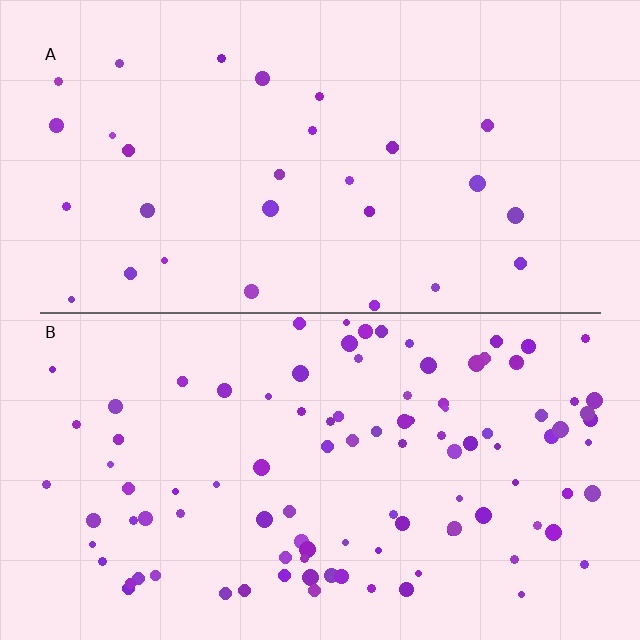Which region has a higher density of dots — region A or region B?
B (the bottom).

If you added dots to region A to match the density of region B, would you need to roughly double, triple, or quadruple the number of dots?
Approximately quadruple.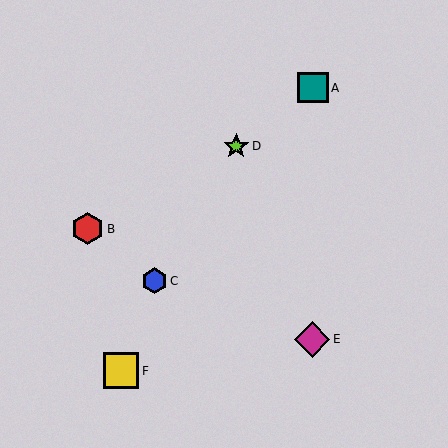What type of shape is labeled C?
Shape C is a blue hexagon.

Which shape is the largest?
The magenta diamond (labeled E) is the largest.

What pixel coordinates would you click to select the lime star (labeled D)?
Click at (236, 146) to select the lime star D.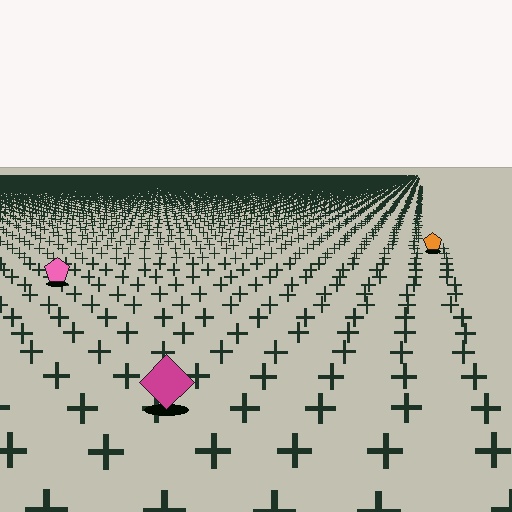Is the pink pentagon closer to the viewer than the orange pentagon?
Yes. The pink pentagon is closer — you can tell from the texture gradient: the ground texture is coarser near it.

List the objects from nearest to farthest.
From nearest to farthest: the magenta diamond, the pink pentagon, the orange pentagon.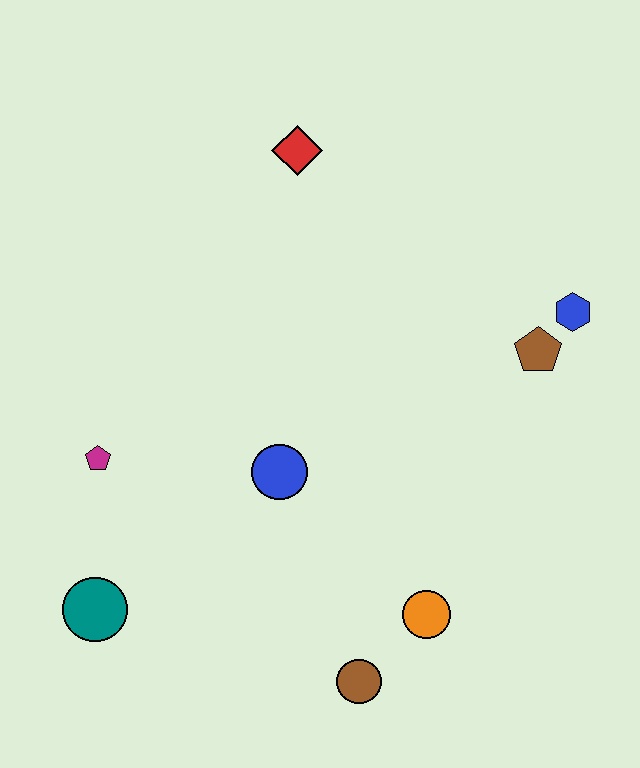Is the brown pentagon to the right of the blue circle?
Yes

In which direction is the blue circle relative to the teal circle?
The blue circle is to the right of the teal circle.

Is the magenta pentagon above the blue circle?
Yes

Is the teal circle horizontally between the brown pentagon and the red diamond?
No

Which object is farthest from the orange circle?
The red diamond is farthest from the orange circle.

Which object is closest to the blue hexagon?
The brown pentagon is closest to the blue hexagon.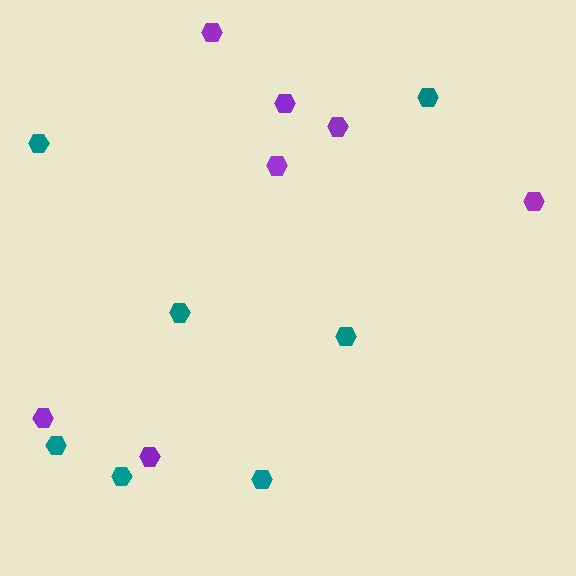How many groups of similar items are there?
There are 2 groups: one group of teal hexagons (7) and one group of purple hexagons (7).